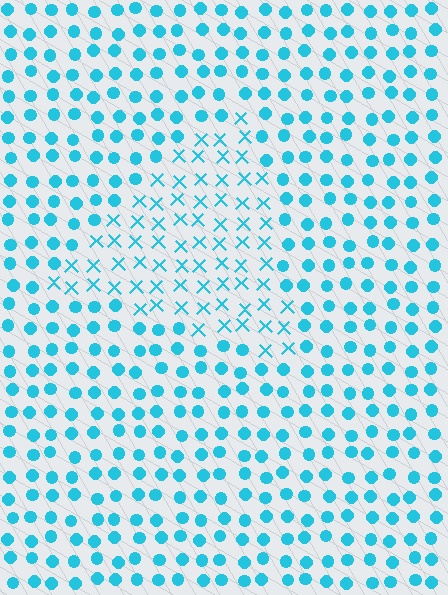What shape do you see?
I see a triangle.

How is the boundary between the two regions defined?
The boundary is defined by a change in element shape: X marks inside vs. circles outside. All elements share the same color and spacing.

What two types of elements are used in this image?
The image uses X marks inside the triangle region and circles outside it.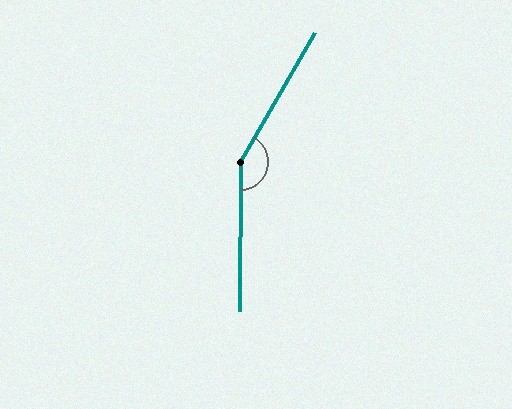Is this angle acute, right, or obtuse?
It is obtuse.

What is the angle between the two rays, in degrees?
Approximately 150 degrees.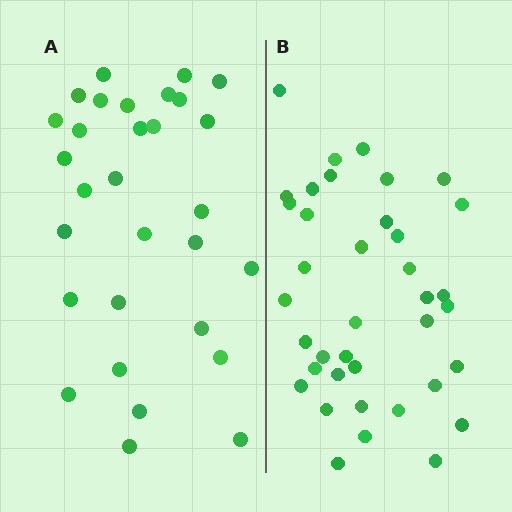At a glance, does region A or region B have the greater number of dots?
Region B (the right region) has more dots.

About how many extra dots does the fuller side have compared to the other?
Region B has roughly 8 or so more dots than region A.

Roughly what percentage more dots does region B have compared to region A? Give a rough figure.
About 25% more.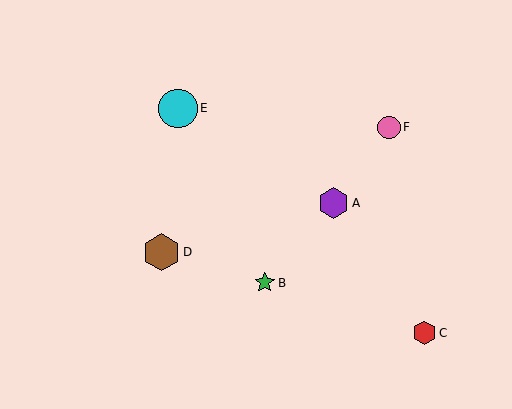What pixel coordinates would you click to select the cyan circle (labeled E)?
Click at (178, 108) to select the cyan circle E.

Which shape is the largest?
The cyan circle (labeled E) is the largest.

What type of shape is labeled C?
Shape C is a red hexagon.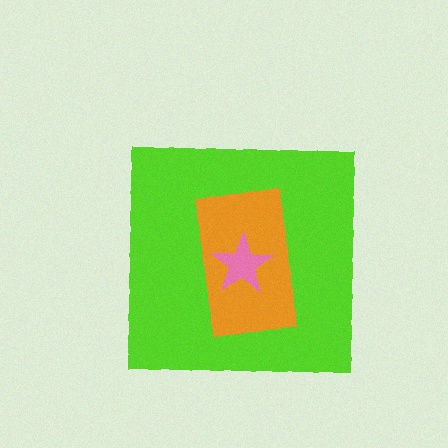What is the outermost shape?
The lime square.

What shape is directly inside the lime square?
The orange rectangle.